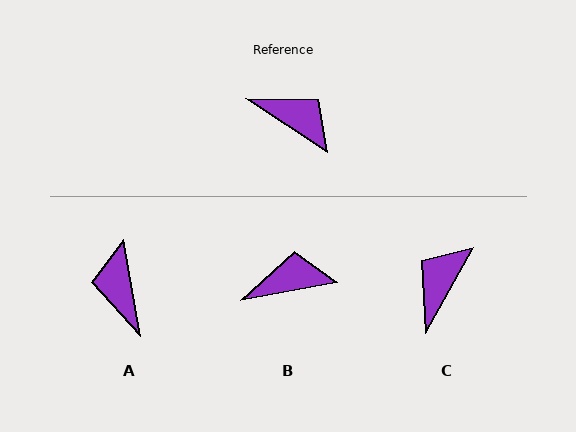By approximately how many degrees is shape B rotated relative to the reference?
Approximately 44 degrees counter-clockwise.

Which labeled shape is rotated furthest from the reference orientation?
A, about 133 degrees away.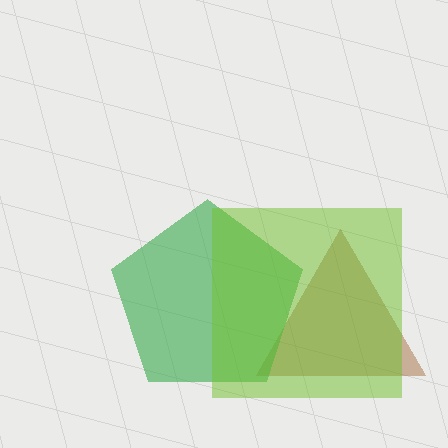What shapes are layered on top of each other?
The layered shapes are: a brown triangle, a green pentagon, a lime square.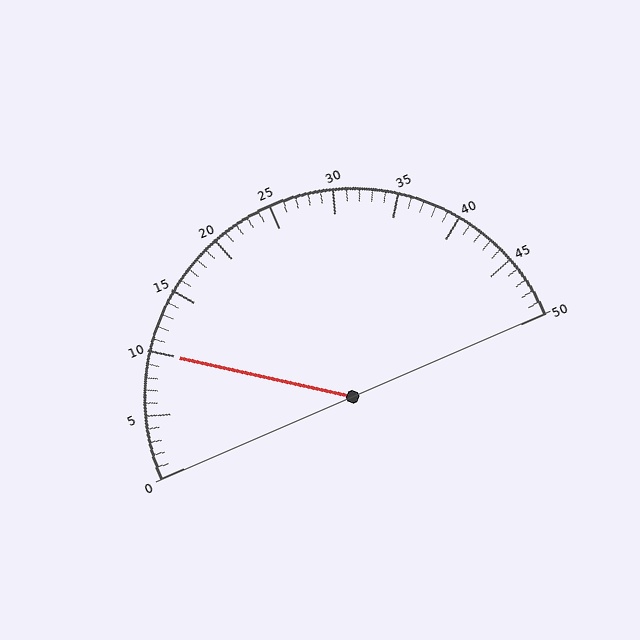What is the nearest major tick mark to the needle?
The nearest major tick mark is 10.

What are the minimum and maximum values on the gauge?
The gauge ranges from 0 to 50.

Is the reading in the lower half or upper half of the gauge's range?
The reading is in the lower half of the range (0 to 50).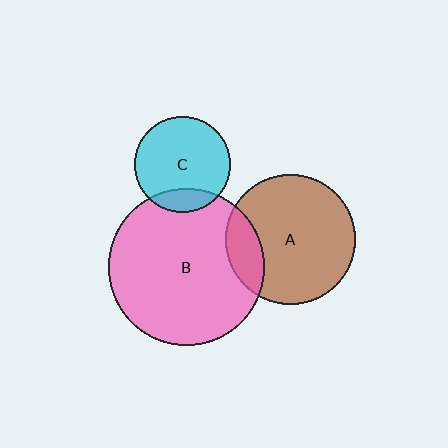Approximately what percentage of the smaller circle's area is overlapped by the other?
Approximately 15%.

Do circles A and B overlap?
Yes.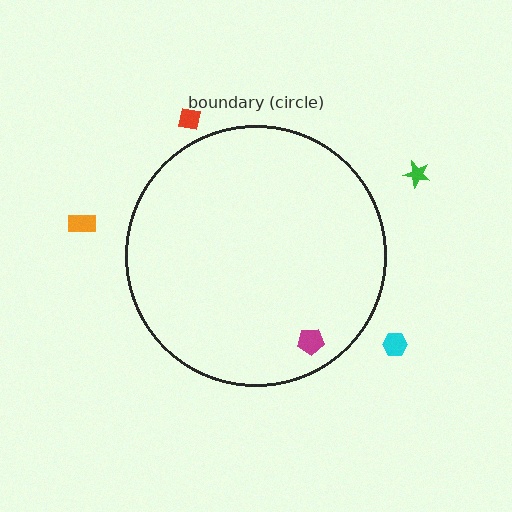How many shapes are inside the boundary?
1 inside, 4 outside.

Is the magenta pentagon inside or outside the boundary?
Inside.